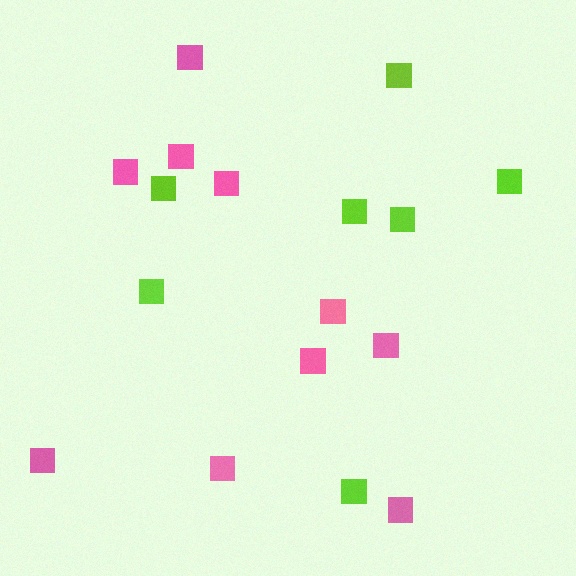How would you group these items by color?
There are 2 groups: one group of pink squares (10) and one group of lime squares (7).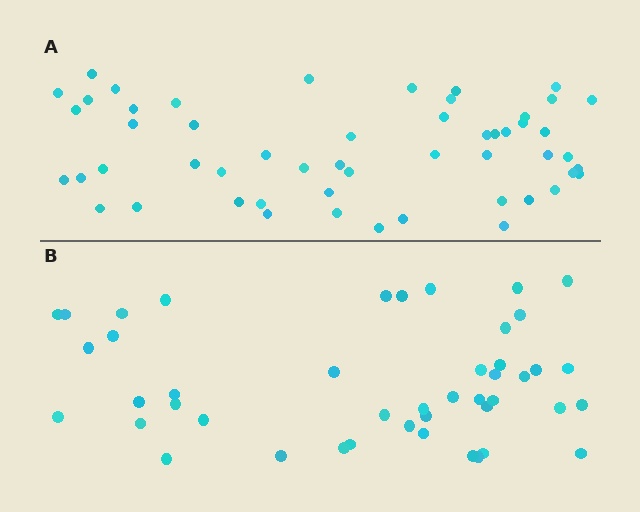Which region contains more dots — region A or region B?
Region A (the top region) has more dots.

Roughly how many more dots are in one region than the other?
Region A has roughly 8 or so more dots than region B.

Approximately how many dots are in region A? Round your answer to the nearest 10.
About 50 dots. (The exact count is 53, which rounds to 50.)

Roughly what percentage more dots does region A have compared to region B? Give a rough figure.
About 20% more.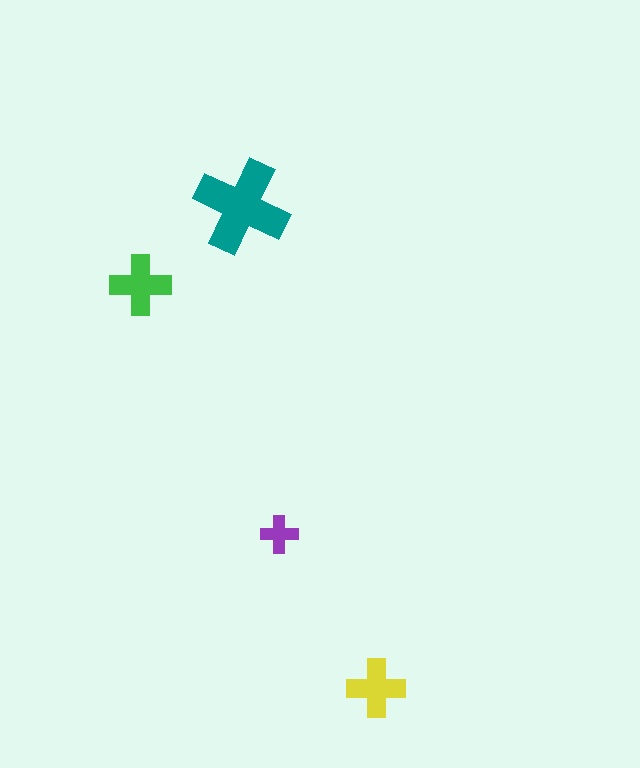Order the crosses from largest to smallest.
the teal one, the green one, the yellow one, the purple one.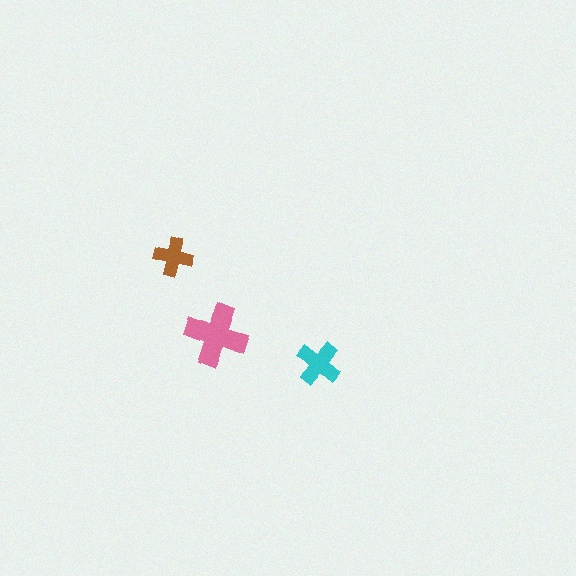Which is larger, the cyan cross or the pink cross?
The pink one.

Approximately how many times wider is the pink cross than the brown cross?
About 1.5 times wider.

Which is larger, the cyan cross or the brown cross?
The cyan one.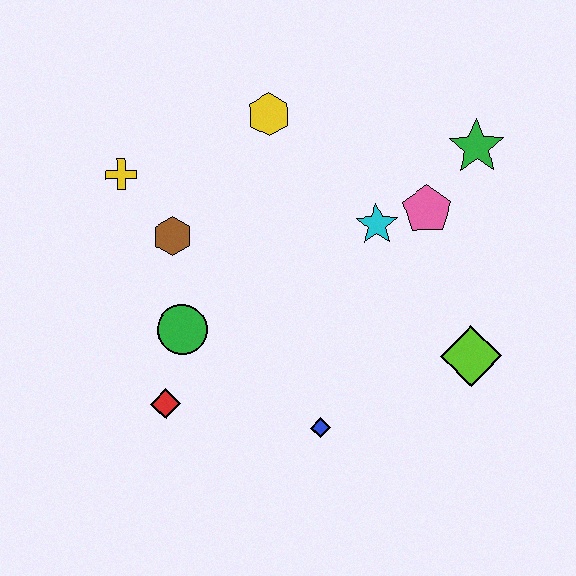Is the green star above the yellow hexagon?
No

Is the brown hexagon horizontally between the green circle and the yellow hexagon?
No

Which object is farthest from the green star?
The red diamond is farthest from the green star.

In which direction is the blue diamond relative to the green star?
The blue diamond is below the green star.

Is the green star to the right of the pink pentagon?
Yes